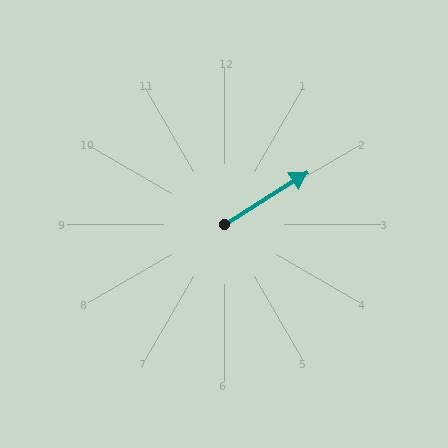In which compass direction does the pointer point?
Northeast.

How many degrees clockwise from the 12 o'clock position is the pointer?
Approximately 58 degrees.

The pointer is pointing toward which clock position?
Roughly 2 o'clock.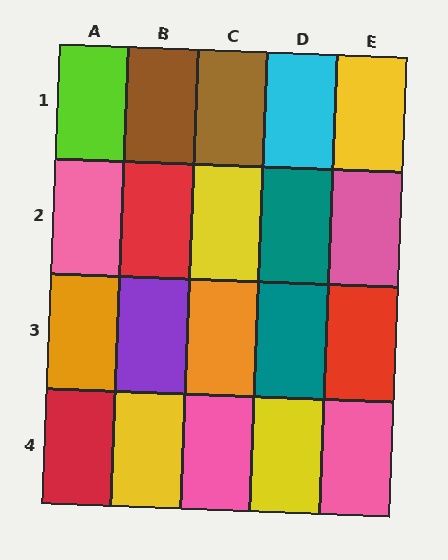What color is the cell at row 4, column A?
Red.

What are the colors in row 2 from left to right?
Pink, red, yellow, teal, pink.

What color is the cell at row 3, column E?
Red.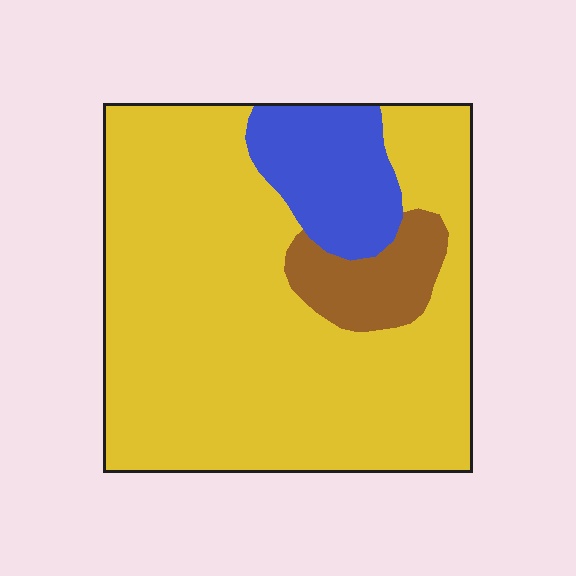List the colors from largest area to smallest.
From largest to smallest: yellow, blue, brown.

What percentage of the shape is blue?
Blue covers about 15% of the shape.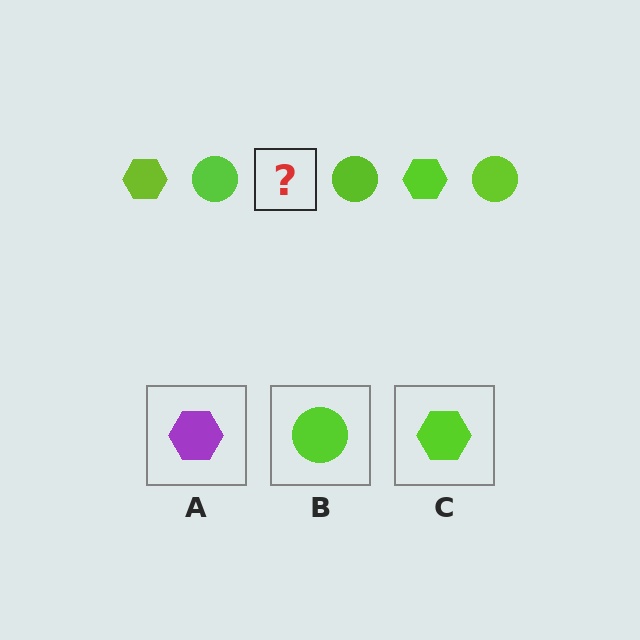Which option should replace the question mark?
Option C.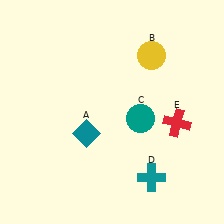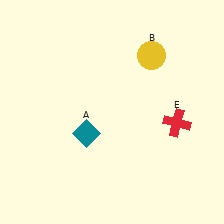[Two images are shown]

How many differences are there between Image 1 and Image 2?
There are 2 differences between the two images.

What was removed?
The teal cross (D), the teal circle (C) were removed in Image 2.